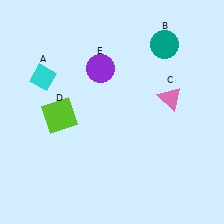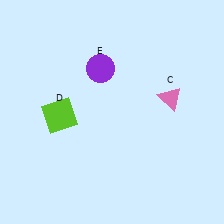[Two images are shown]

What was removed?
The teal circle (B), the cyan diamond (A) were removed in Image 2.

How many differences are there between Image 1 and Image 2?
There are 2 differences between the two images.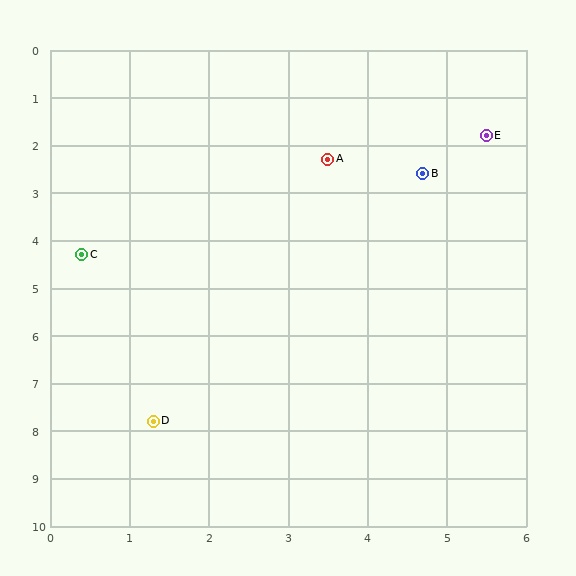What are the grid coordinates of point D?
Point D is at approximately (1.3, 7.8).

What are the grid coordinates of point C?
Point C is at approximately (0.4, 4.3).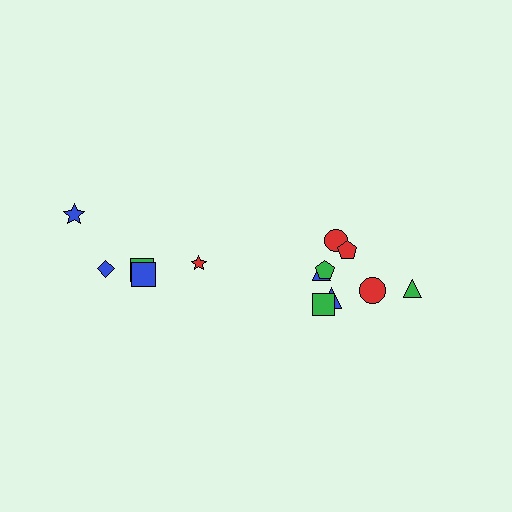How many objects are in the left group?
There are 5 objects.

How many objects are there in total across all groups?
There are 13 objects.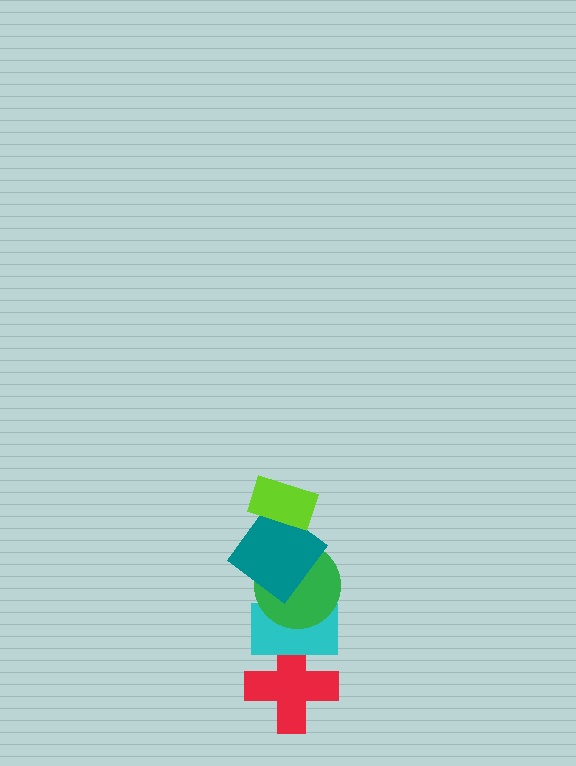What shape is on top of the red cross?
The cyan rectangle is on top of the red cross.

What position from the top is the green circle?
The green circle is 3rd from the top.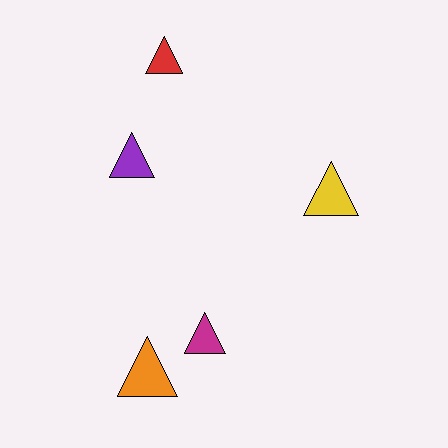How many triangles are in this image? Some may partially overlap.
There are 5 triangles.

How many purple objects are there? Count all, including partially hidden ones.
There is 1 purple object.